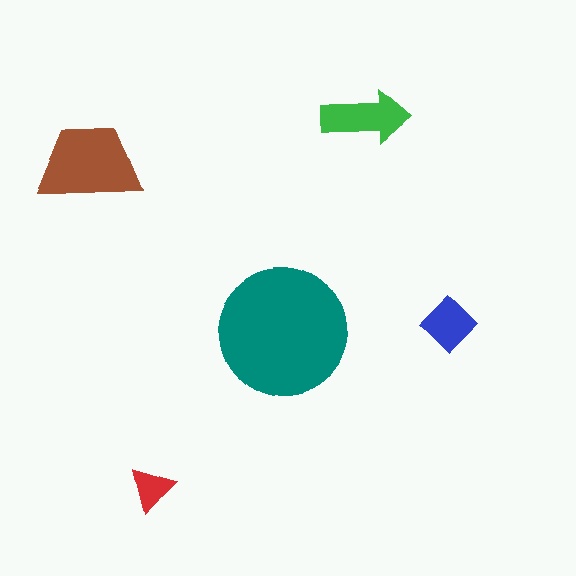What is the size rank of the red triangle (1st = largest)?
5th.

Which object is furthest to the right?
The blue diamond is rightmost.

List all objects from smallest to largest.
The red triangle, the blue diamond, the green arrow, the brown trapezoid, the teal circle.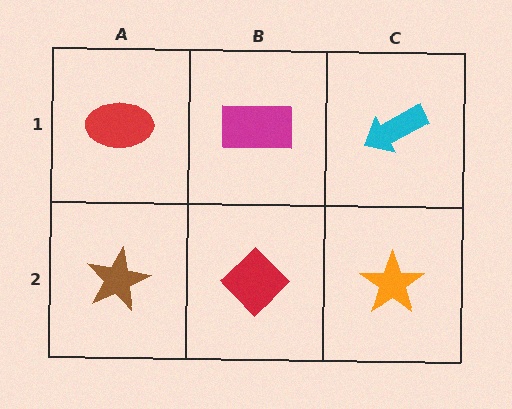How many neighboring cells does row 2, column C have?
2.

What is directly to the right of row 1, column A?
A magenta rectangle.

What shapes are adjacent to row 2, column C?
A cyan arrow (row 1, column C), a red diamond (row 2, column B).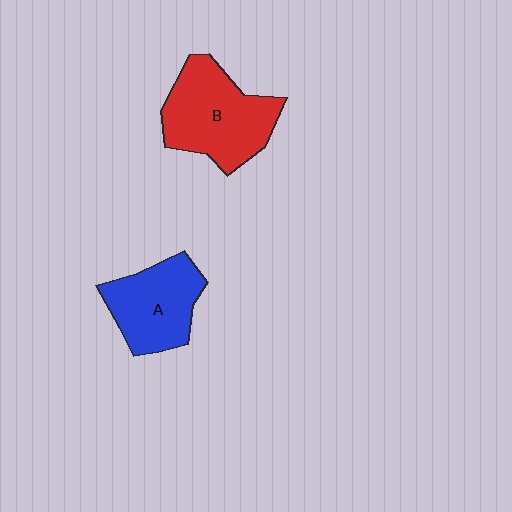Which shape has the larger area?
Shape B (red).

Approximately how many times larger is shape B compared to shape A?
Approximately 1.3 times.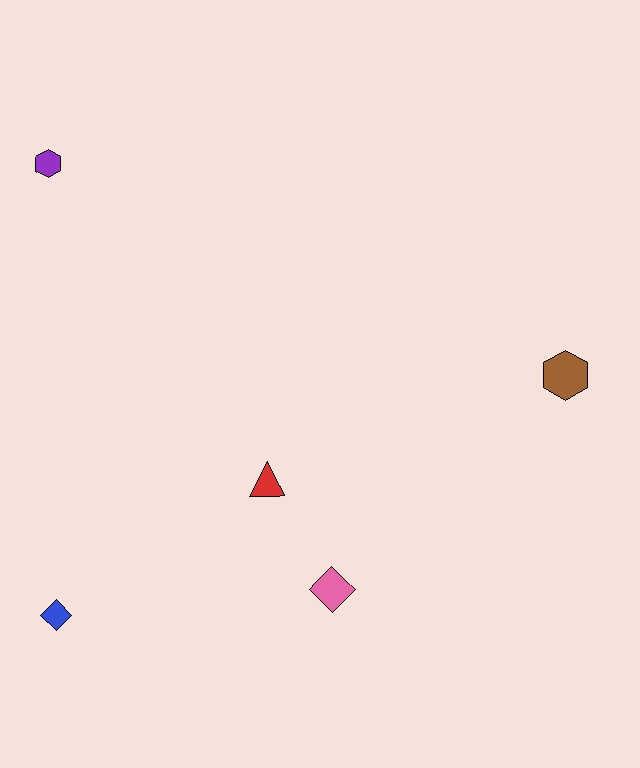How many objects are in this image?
There are 5 objects.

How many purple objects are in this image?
There is 1 purple object.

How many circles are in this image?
There are no circles.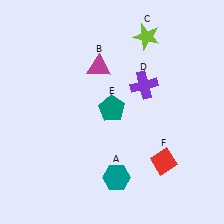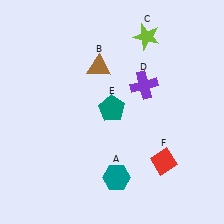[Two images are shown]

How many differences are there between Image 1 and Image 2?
There is 1 difference between the two images.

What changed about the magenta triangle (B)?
In Image 1, B is magenta. In Image 2, it changed to brown.